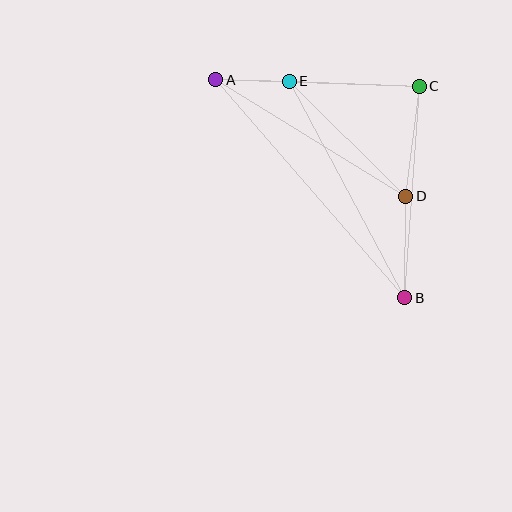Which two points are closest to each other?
Points A and E are closest to each other.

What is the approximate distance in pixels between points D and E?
The distance between D and E is approximately 164 pixels.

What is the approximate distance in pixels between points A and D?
The distance between A and D is approximately 223 pixels.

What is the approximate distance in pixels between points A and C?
The distance between A and C is approximately 203 pixels.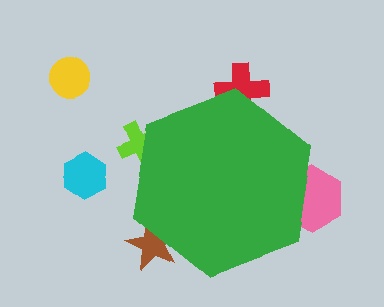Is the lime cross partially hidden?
Yes, the lime cross is partially hidden behind the green hexagon.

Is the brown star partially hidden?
Yes, the brown star is partially hidden behind the green hexagon.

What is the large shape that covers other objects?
A green hexagon.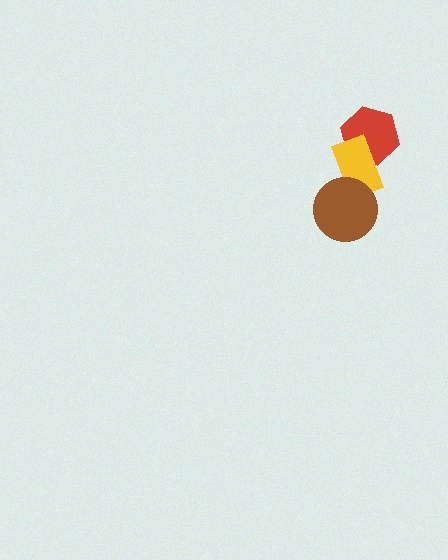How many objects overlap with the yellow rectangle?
2 objects overlap with the yellow rectangle.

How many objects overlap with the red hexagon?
1 object overlaps with the red hexagon.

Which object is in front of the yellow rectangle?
The brown circle is in front of the yellow rectangle.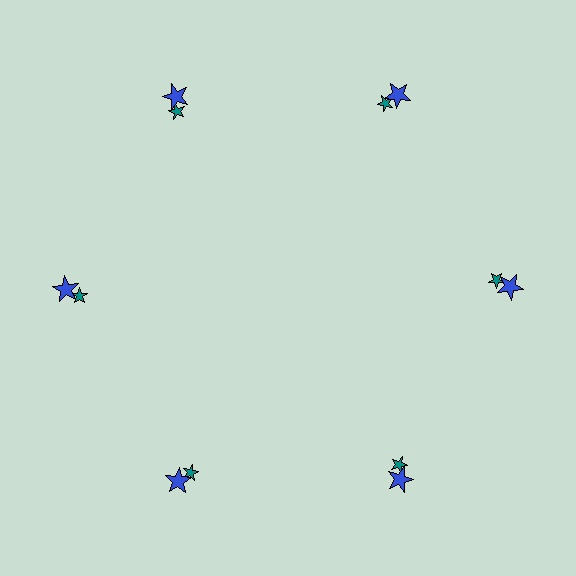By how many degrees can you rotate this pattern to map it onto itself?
The pattern maps onto itself every 60 degrees of rotation.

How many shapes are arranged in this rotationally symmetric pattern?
There are 12 shapes, arranged in 6 groups of 2.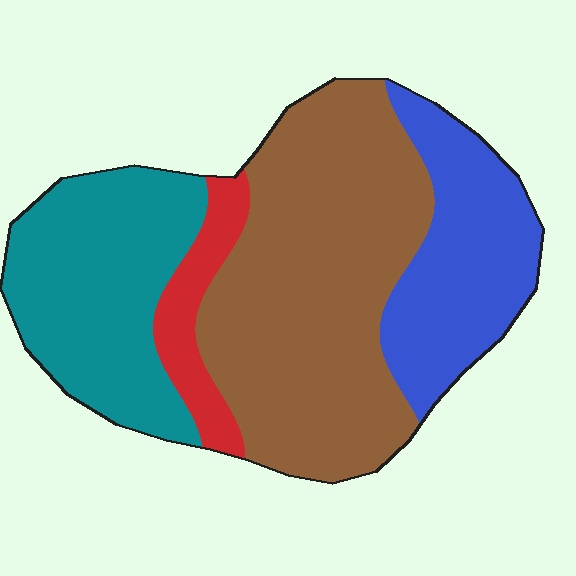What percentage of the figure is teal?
Teal covers roughly 25% of the figure.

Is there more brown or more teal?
Brown.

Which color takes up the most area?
Brown, at roughly 45%.